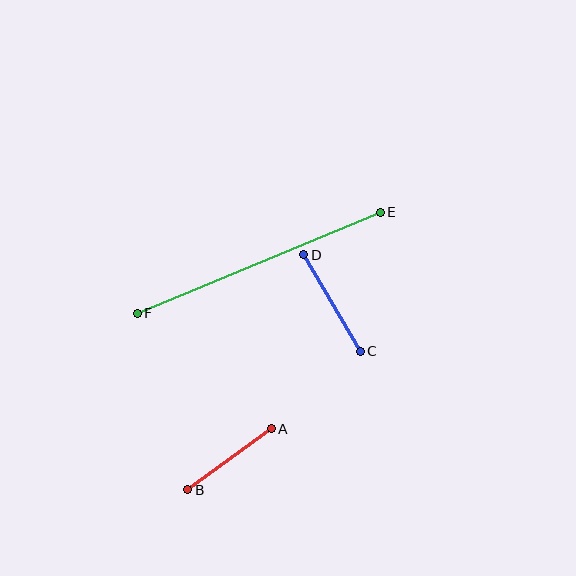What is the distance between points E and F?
The distance is approximately 263 pixels.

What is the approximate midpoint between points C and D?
The midpoint is at approximately (332, 303) pixels.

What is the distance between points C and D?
The distance is approximately 112 pixels.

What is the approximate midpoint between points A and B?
The midpoint is at approximately (229, 459) pixels.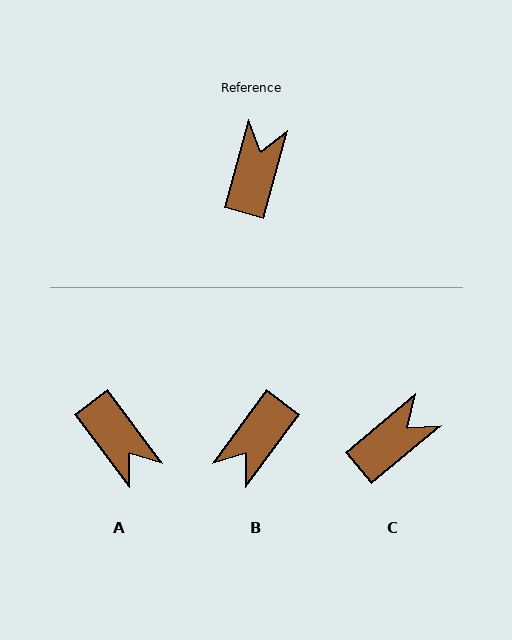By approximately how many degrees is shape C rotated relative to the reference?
Approximately 35 degrees clockwise.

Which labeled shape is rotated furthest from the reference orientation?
B, about 159 degrees away.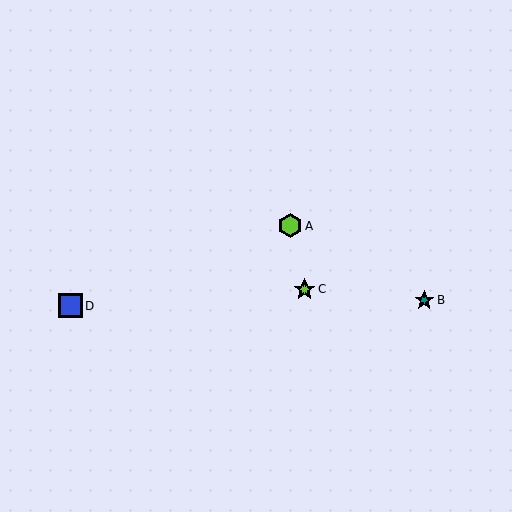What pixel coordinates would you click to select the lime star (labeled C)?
Click at (304, 289) to select the lime star C.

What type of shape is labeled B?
Shape B is a teal star.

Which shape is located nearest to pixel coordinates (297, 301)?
The lime star (labeled C) at (304, 289) is nearest to that location.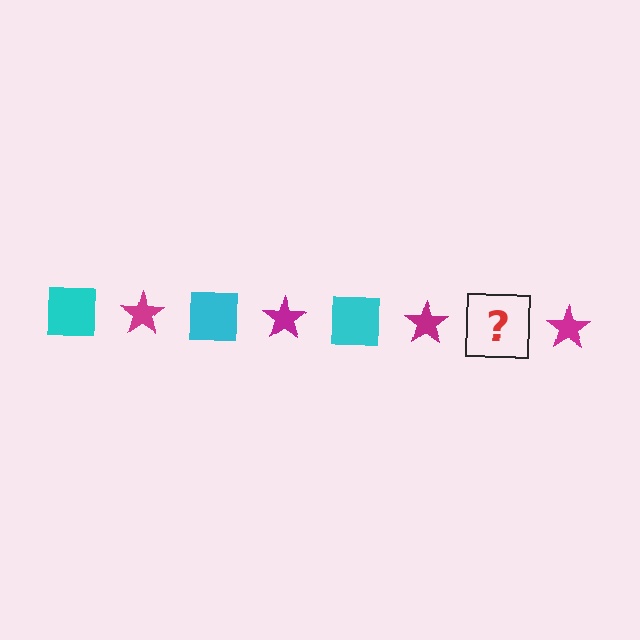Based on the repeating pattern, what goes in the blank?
The blank should be a cyan square.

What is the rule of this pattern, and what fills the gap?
The rule is that the pattern alternates between cyan square and magenta star. The gap should be filled with a cyan square.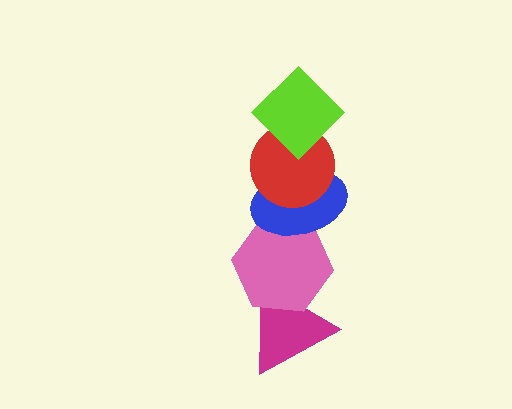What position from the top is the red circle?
The red circle is 2nd from the top.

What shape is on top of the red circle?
The lime diamond is on top of the red circle.